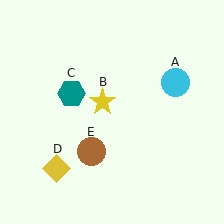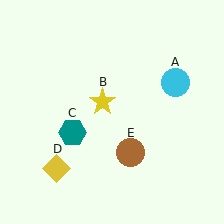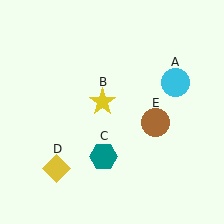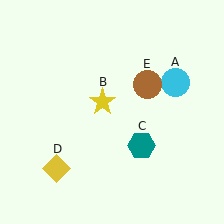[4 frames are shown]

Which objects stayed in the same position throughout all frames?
Cyan circle (object A) and yellow star (object B) and yellow diamond (object D) remained stationary.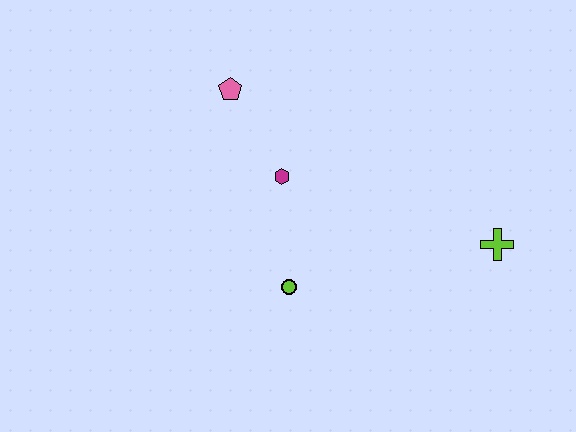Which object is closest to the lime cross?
The lime circle is closest to the lime cross.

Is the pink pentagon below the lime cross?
No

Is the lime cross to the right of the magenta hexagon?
Yes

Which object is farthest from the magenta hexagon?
The lime cross is farthest from the magenta hexagon.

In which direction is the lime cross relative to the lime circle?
The lime cross is to the right of the lime circle.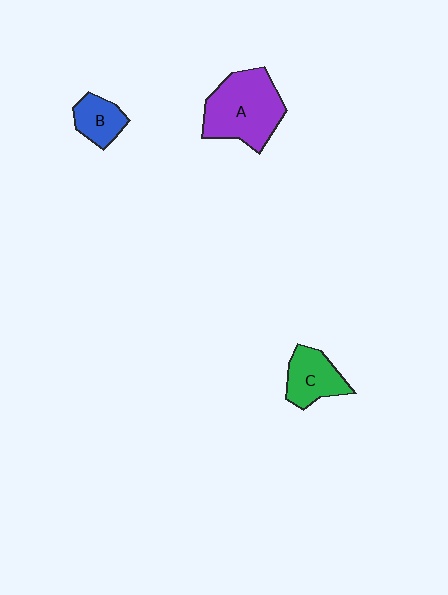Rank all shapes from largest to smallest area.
From largest to smallest: A (purple), C (green), B (blue).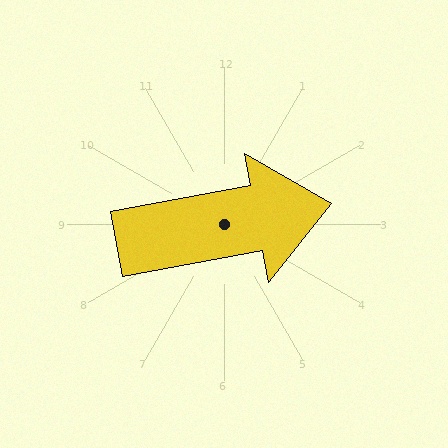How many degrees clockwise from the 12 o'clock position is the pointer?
Approximately 79 degrees.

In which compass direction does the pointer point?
East.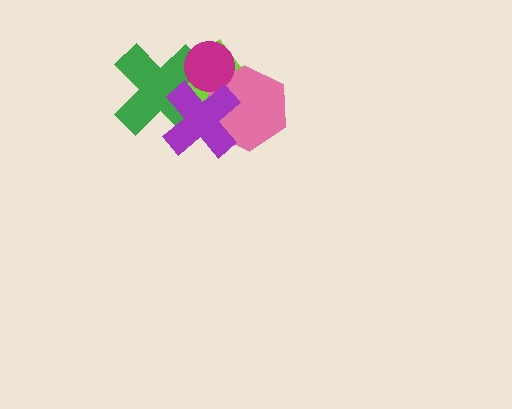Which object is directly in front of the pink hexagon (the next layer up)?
The magenta circle is directly in front of the pink hexagon.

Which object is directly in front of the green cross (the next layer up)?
The magenta circle is directly in front of the green cross.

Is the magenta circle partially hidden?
Yes, it is partially covered by another shape.